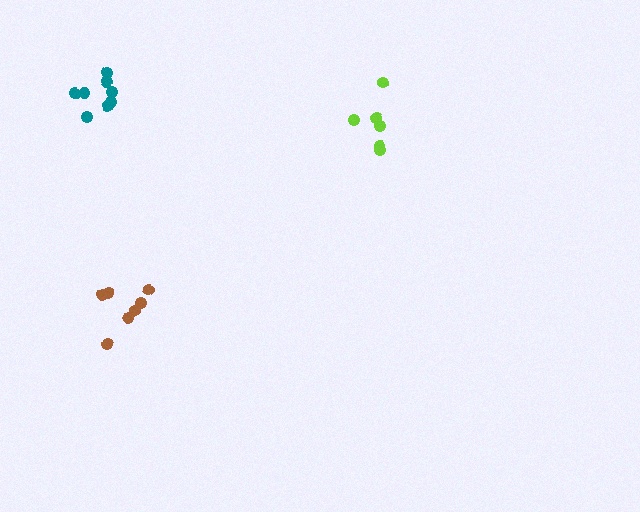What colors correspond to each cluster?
The clusters are colored: brown, lime, teal.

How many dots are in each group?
Group 1: 7 dots, Group 2: 6 dots, Group 3: 8 dots (21 total).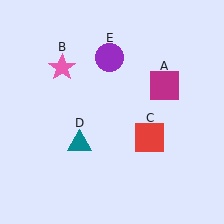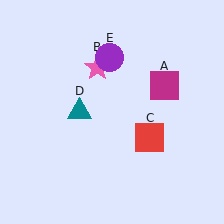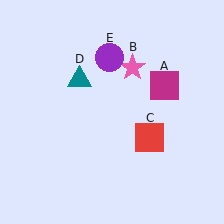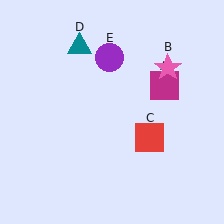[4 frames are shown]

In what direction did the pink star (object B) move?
The pink star (object B) moved right.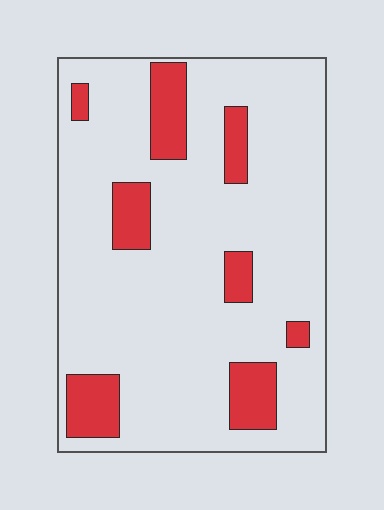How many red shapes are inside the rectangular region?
8.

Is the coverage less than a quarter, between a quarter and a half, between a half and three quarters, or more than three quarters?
Less than a quarter.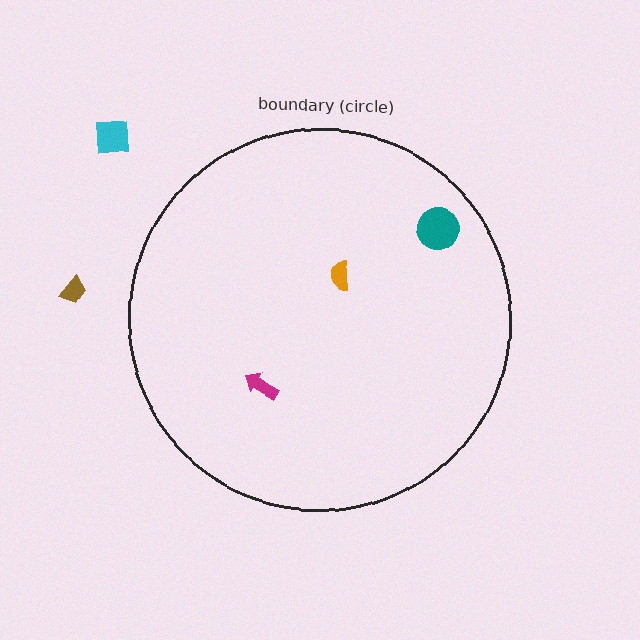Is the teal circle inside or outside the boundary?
Inside.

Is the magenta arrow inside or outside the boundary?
Inside.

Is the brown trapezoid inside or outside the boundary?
Outside.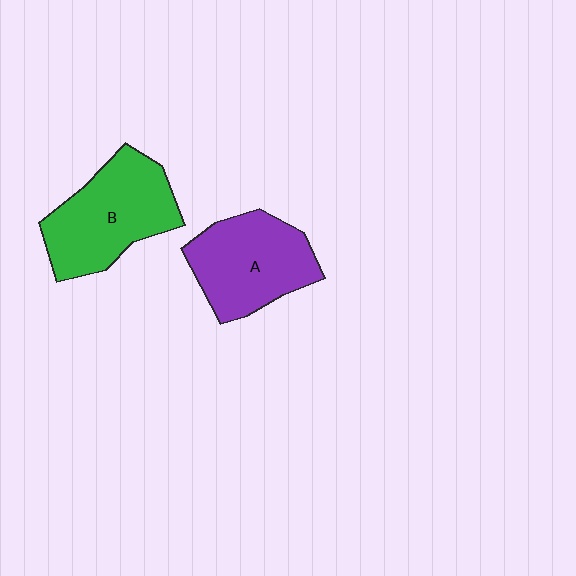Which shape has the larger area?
Shape B (green).